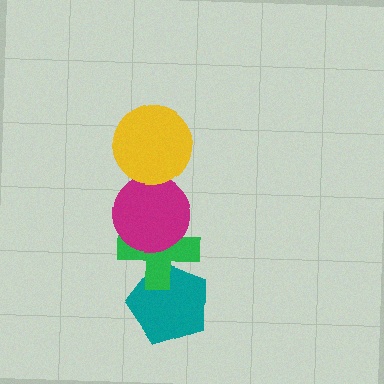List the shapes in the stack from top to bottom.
From top to bottom: the yellow circle, the magenta circle, the green cross, the teal pentagon.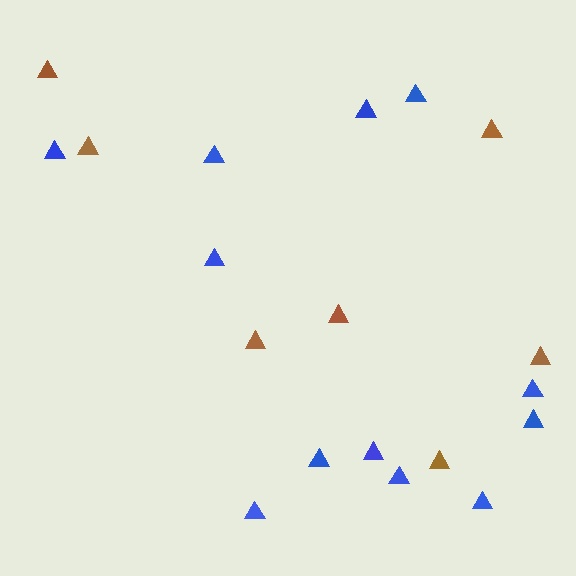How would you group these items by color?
There are 2 groups: one group of blue triangles (12) and one group of brown triangles (7).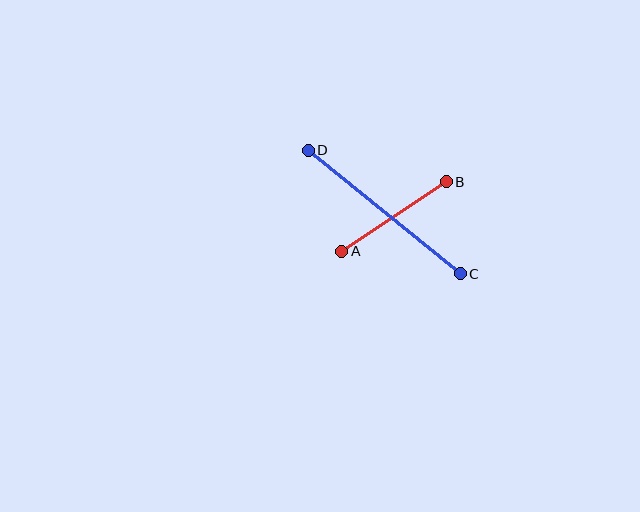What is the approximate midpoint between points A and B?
The midpoint is at approximately (394, 217) pixels.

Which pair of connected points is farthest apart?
Points C and D are farthest apart.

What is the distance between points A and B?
The distance is approximately 125 pixels.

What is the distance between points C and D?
The distance is approximately 196 pixels.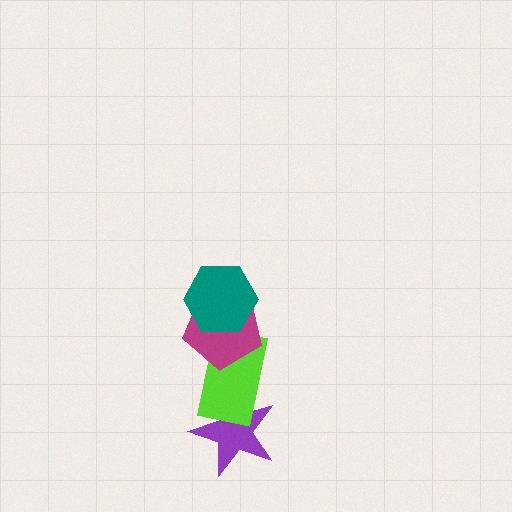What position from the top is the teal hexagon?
The teal hexagon is 1st from the top.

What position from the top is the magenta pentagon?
The magenta pentagon is 2nd from the top.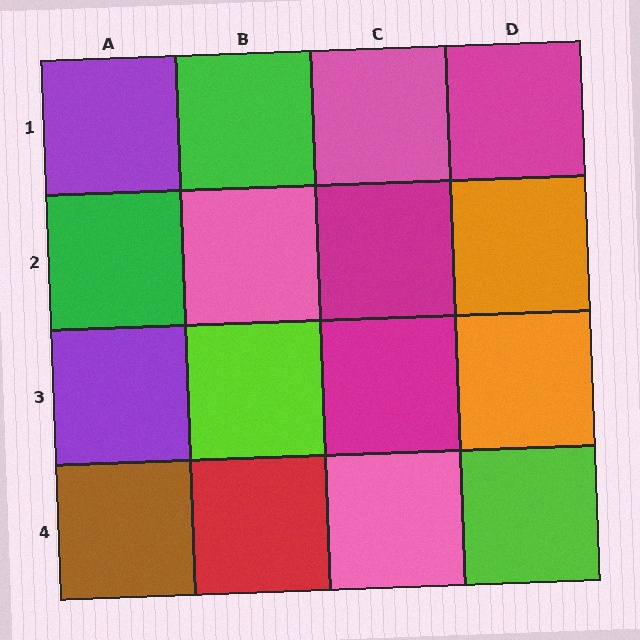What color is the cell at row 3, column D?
Orange.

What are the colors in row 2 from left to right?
Green, pink, magenta, orange.